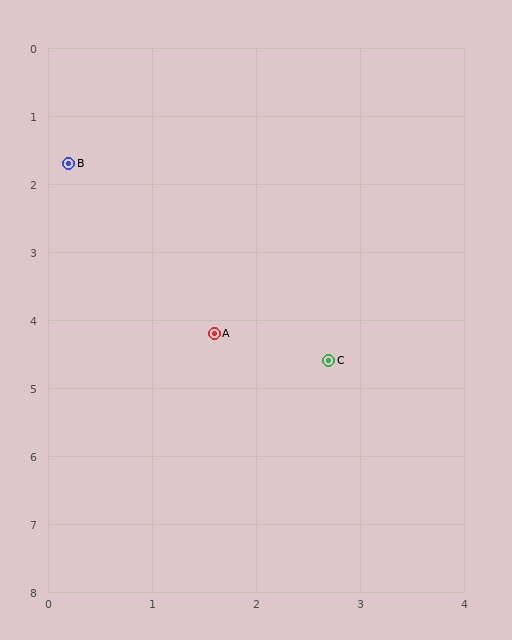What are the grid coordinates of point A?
Point A is at approximately (1.6, 4.2).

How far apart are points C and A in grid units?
Points C and A are about 1.2 grid units apart.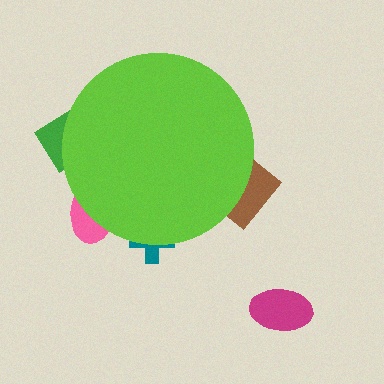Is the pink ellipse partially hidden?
Yes, the pink ellipse is partially hidden behind the lime circle.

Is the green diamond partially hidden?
Yes, the green diamond is partially hidden behind the lime circle.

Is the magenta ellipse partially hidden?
No, the magenta ellipse is fully visible.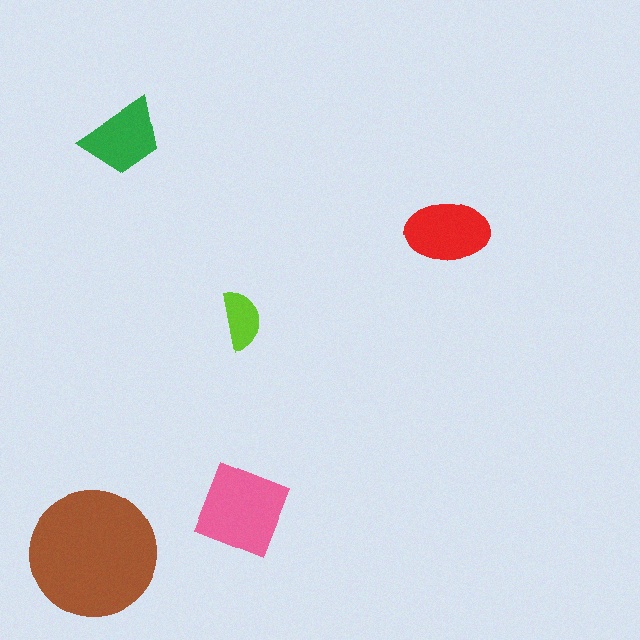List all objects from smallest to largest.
The lime semicircle, the green trapezoid, the red ellipse, the pink square, the brown circle.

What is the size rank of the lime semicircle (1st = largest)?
5th.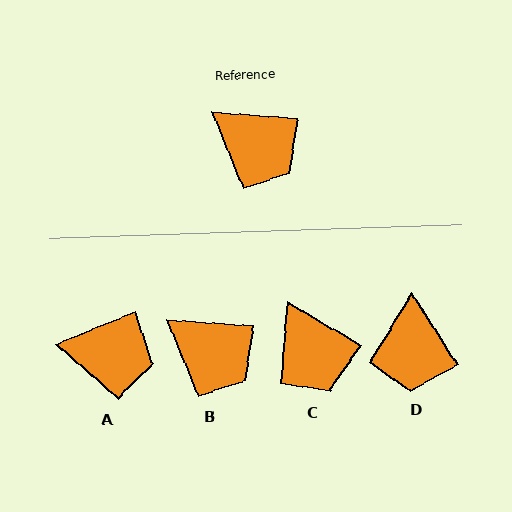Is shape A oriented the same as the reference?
No, it is off by about 27 degrees.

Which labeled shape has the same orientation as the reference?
B.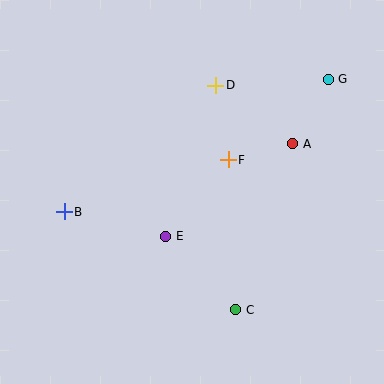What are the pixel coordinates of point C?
Point C is at (236, 310).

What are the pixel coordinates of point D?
Point D is at (216, 85).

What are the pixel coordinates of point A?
Point A is at (293, 144).